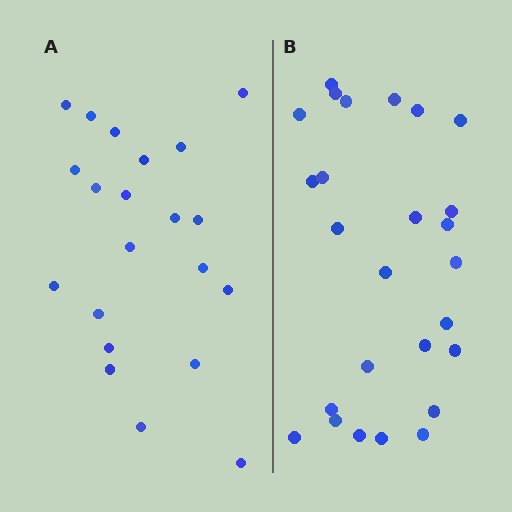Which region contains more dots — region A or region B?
Region B (the right region) has more dots.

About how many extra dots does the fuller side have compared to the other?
Region B has about 5 more dots than region A.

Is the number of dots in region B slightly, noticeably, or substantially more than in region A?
Region B has only slightly more — the two regions are fairly close. The ratio is roughly 1.2 to 1.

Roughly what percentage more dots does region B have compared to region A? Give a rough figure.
About 25% more.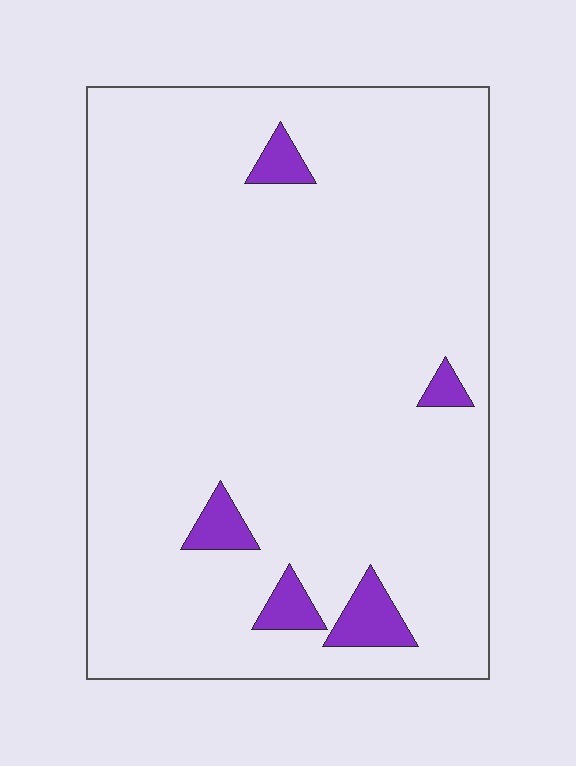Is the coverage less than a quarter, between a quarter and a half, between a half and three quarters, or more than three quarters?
Less than a quarter.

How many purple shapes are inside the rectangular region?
5.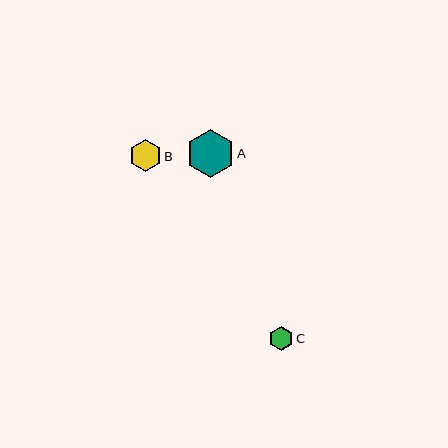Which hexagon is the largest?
Hexagon A is the largest with a size of approximately 48 pixels.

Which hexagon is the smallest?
Hexagon C is the smallest with a size of approximately 24 pixels.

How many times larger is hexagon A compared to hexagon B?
Hexagon A is approximately 1.5 times the size of hexagon B.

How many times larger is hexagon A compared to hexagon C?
Hexagon A is approximately 2.0 times the size of hexagon C.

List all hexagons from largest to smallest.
From largest to smallest: A, B, C.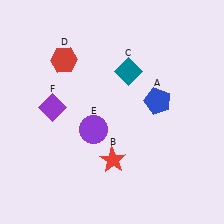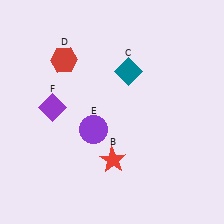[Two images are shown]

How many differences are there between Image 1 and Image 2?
There is 1 difference between the two images.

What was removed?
The blue pentagon (A) was removed in Image 2.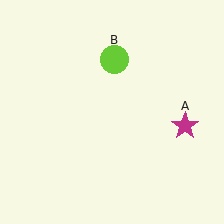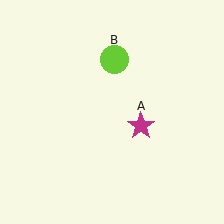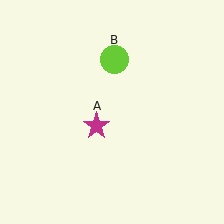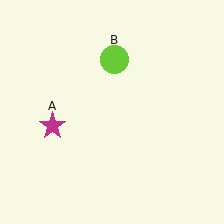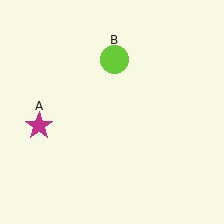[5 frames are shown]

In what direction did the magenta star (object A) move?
The magenta star (object A) moved left.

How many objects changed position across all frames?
1 object changed position: magenta star (object A).